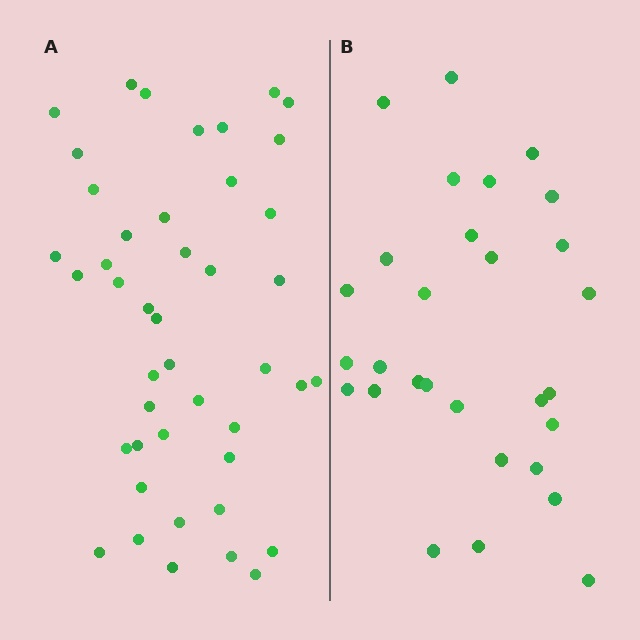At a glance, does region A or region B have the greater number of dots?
Region A (the left region) has more dots.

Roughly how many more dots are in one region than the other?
Region A has approximately 15 more dots than region B.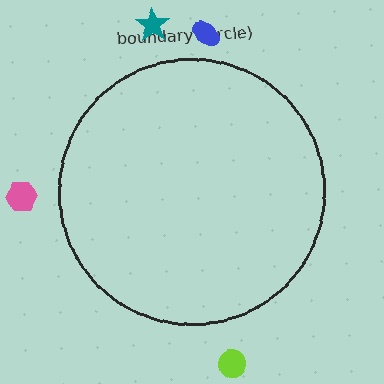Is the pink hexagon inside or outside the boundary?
Outside.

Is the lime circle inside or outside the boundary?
Outside.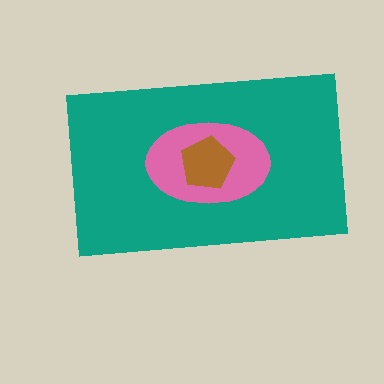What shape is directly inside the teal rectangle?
The pink ellipse.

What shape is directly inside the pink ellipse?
The brown pentagon.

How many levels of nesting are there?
3.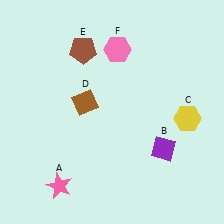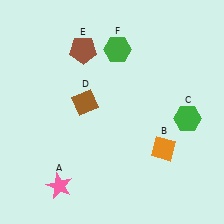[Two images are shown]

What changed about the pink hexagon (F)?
In Image 1, F is pink. In Image 2, it changed to green.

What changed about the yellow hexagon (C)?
In Image 1, C is yellow. In Image 2, it changed to green.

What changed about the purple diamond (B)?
In Image 1, B is purple. In Image 2, it changed to orange.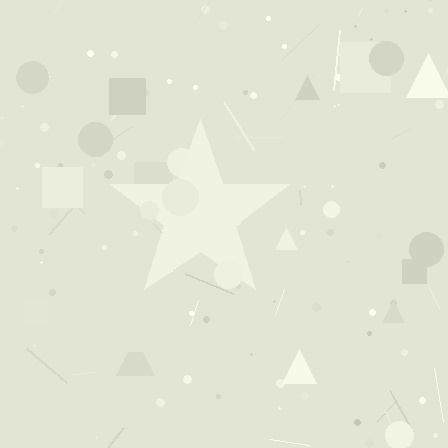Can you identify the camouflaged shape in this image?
The camouflaged shape is a star.